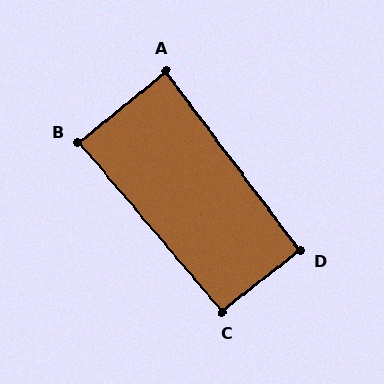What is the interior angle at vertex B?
Approximately 89 degrees (approximately right).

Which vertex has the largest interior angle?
C, at approximately 92 degrees.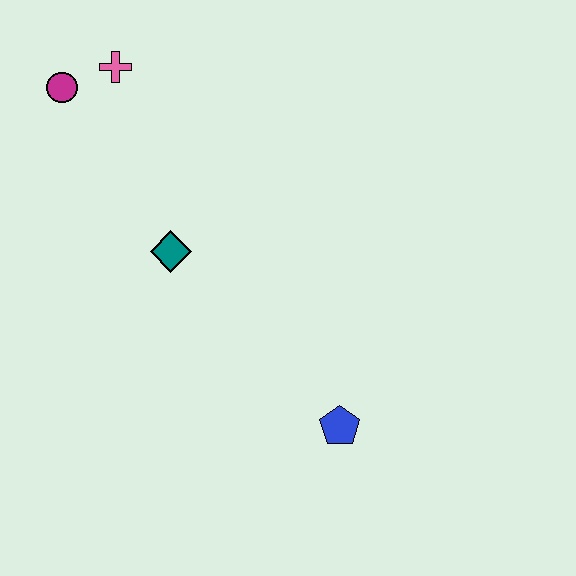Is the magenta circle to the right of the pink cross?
No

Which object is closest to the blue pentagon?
The teal diamond is closest to the blue pentagon.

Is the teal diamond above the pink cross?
No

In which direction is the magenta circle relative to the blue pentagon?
The magenta circle is above the blue pentagon.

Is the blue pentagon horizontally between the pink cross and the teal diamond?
No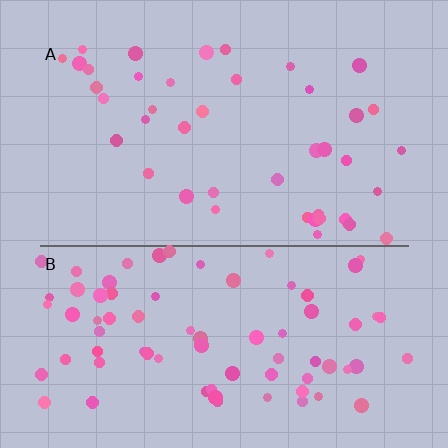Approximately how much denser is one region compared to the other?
Approximately 1.9× — region B over region A.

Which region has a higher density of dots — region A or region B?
B (the bottom).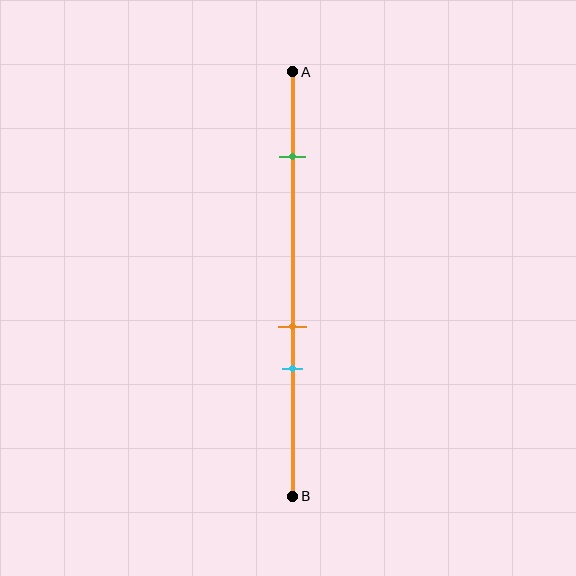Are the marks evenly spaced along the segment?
No, the marks are not evenly spaced.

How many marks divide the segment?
There are 3 marks dividing the segment.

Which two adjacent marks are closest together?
The orange and cyan marks are the closest adjacent pair.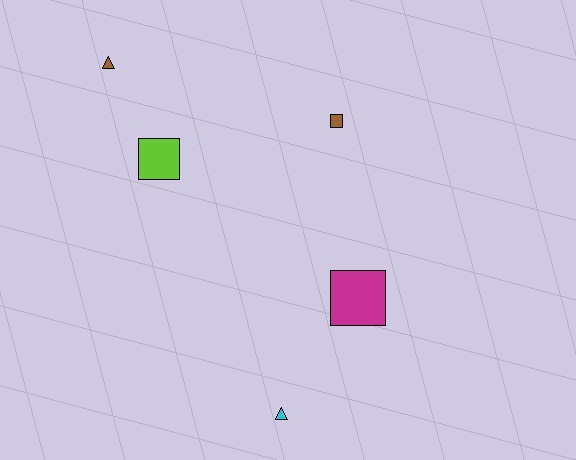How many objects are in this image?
There are 5 objects.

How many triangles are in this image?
There are 2 triangles.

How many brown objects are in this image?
There are 2 brown objects.